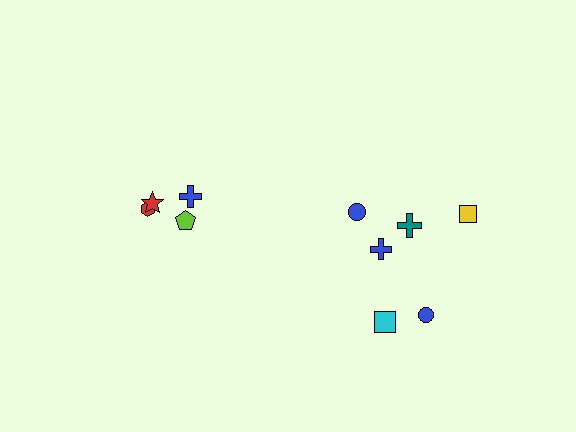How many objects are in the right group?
There are 6 objects.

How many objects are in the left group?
There are 4 objects.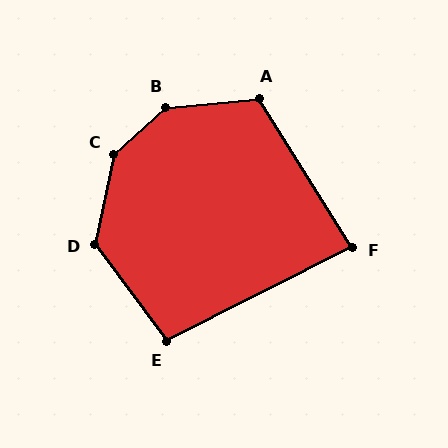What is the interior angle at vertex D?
Approximately 132 degrees (obtuse).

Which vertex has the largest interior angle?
C, at approximately 144 degrees.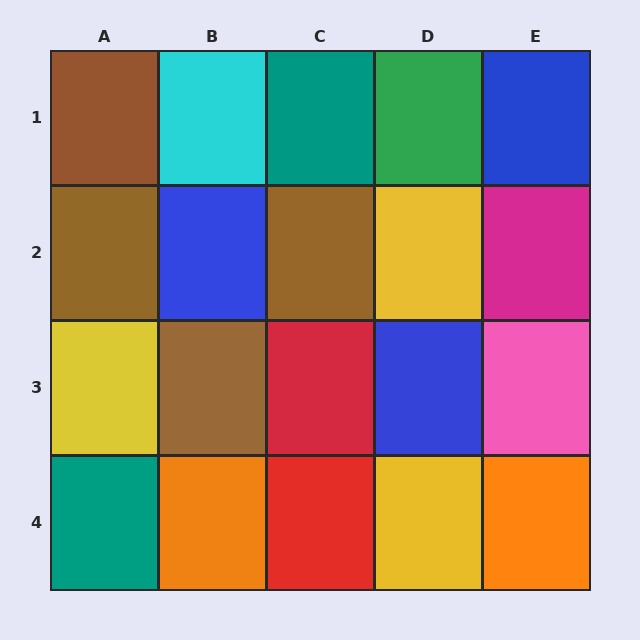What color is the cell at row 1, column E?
Blue.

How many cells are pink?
1 cell is pink.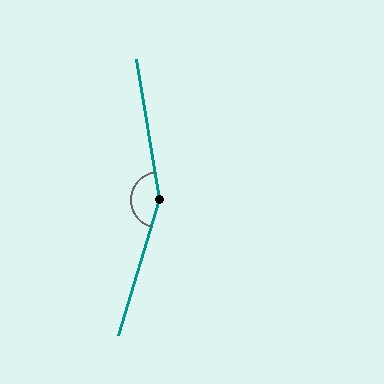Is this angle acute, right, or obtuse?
It is obtuse.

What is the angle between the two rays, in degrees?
Approximately 154 degrees.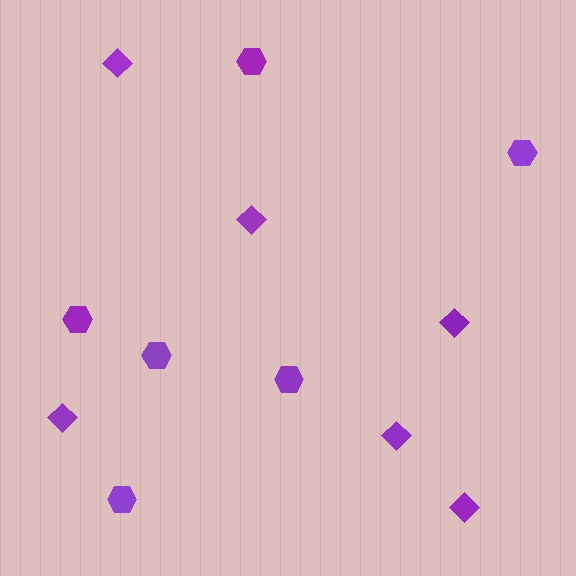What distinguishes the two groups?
There are 2 groups: one group of diamonds (6) and one group of hexagons (6).